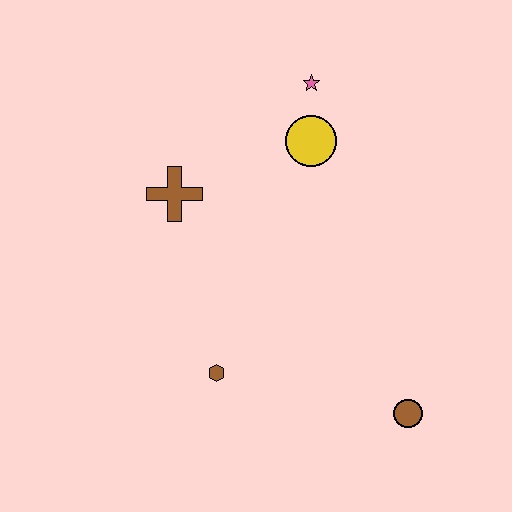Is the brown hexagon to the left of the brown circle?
Yes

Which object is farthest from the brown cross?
The brown circle is farthest from the brown cross.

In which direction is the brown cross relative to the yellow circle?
The brown cross is to the left of the yellow circle.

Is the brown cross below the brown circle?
No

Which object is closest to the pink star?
The yellow circle is closest to the pink star.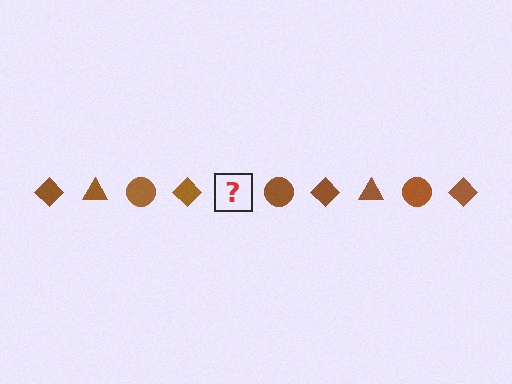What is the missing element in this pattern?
The missing element is a brown triangle.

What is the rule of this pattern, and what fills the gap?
The rule is that the pattern cycles through diamond, triangle, circle shapes in brown. The gap should be filled with a brown triangle.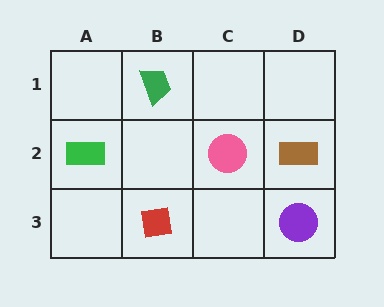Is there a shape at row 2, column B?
No, that cell is empty.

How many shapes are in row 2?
3 shapes.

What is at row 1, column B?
A green trapezoid.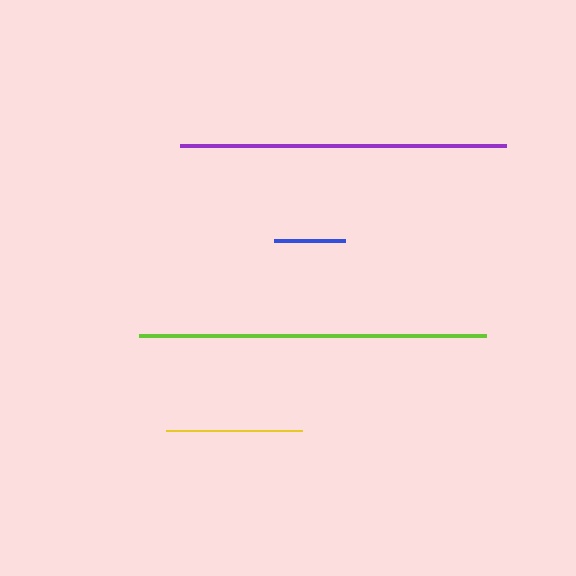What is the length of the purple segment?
The purple segment is approximately 326 pixels long.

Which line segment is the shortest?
The blue line is the shortest at approximately 71 pixels.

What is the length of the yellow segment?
The yellow segment is approximately 136 pixels long.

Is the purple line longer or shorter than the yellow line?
The purple line is longer than the yellow line.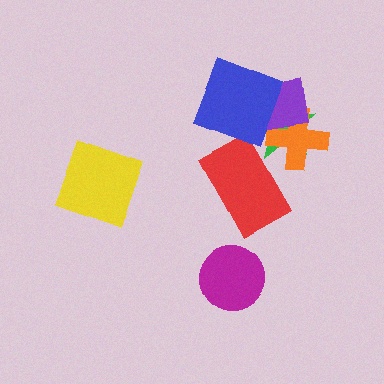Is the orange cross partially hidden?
Yes, it is partially covered by another shape.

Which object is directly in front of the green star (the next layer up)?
The orange cross is directly in front of the green star.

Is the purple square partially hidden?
Yes, it is partially covered by another shape.